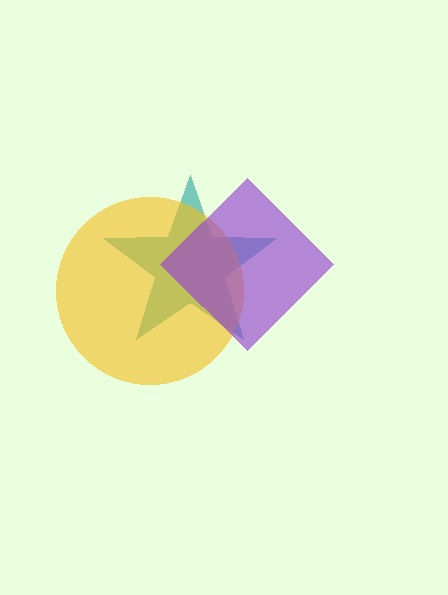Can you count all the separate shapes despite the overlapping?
Yes, there are 3 separate shapes.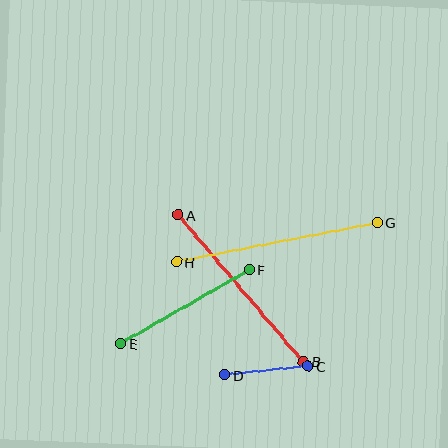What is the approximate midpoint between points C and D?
The midpoint is at approximately (266, 371) pixels.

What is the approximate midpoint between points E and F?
The midpoint is at approximately (185, 307) pixels.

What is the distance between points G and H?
The distance is approximately 205 pixels.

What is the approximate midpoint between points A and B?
The midpoint is at approximately (241, 288) pixels.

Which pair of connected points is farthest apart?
Points G and H are farthest apart.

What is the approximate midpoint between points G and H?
The midpoint is at approximately (277, 242) pixels.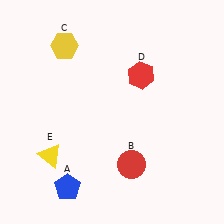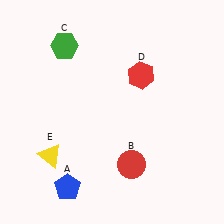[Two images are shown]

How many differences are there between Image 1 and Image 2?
There is 1 difference between the two images.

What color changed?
The hexagon (C) changed from yellow in Image 1 to green in Image 2.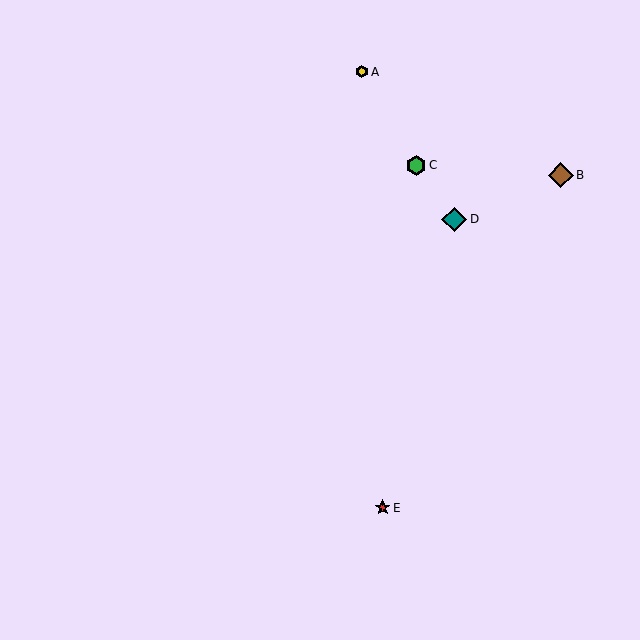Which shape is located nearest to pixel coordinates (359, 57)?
The yellow hexagon (labeled A) at (362, 72) is nearest to that location.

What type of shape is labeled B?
Shape B is a brown diamond.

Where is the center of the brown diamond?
The center of the brown diamond is at (561, 175).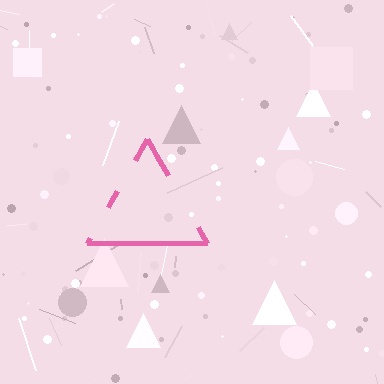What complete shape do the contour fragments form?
The contour fragments form a triangle.